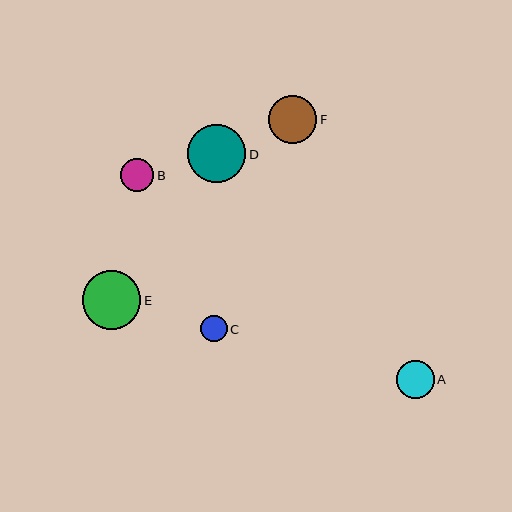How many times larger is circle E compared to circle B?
Circle E is approximately 1.7 times the size of circle B.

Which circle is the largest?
Circle D is the largest with a size of approximately 58 pixels.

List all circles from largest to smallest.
From largest to smallest: D, E, F, A, B, C.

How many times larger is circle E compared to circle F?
Circle E is approximately 1.2 times the size of circle F.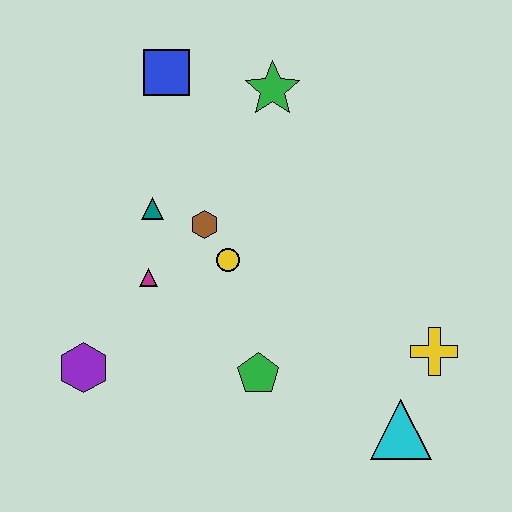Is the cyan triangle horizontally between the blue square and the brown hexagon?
No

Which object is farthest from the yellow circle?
The cyan triangle is farthest from the yellow circle.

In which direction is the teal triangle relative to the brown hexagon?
The teal triangle is to the left of the brown hexagon.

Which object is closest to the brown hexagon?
The yellow circle is closest to the brown hexagon.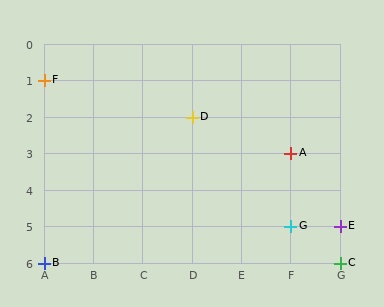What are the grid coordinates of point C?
Point C is at grid coordinates (G, 6).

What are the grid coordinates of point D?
Point D is at grid coordinates (D, 2).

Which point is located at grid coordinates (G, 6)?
Point C is at (G, 6).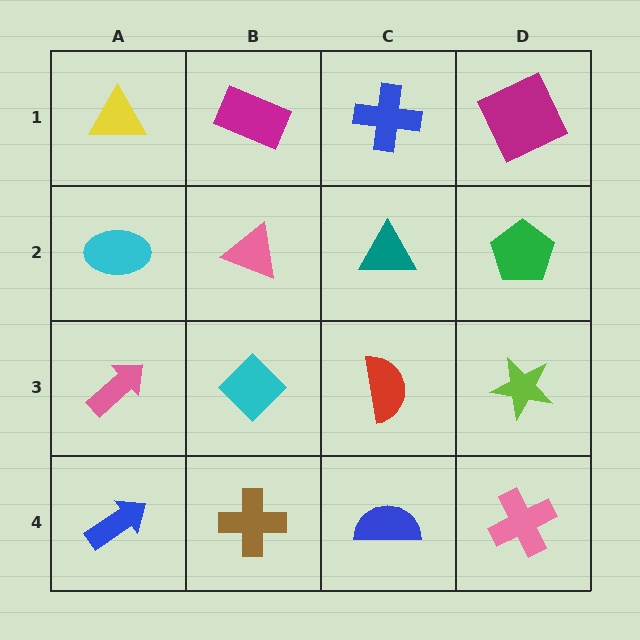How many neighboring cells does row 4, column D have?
2.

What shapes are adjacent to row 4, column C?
A red semicircle (row 3, column C), a brown cross (row 4, column B), a pink cross (row 4, column D).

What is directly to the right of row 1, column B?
A blue cross.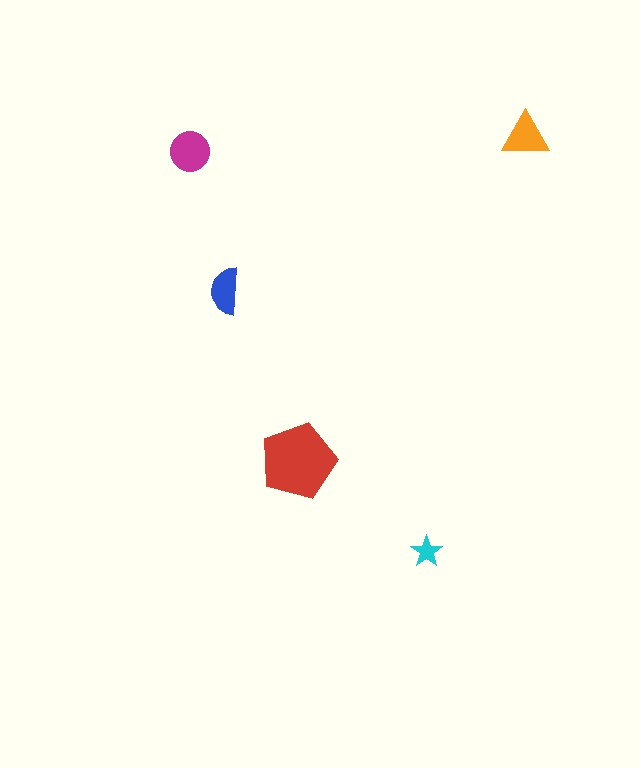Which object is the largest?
The red pentagon.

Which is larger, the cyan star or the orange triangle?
The orange triangle.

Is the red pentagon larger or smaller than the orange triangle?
Larger.